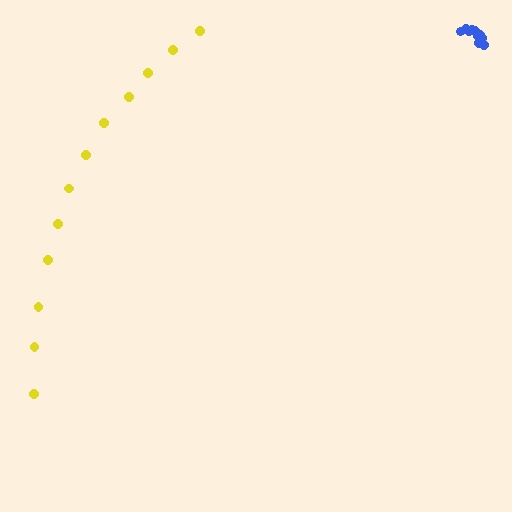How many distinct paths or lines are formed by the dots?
There are 2 distinct paths.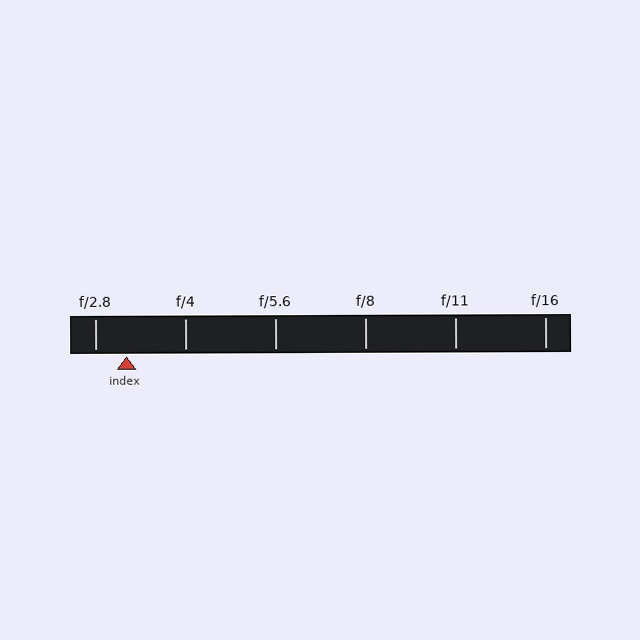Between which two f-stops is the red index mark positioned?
The index mark is between f/2.8 and f/4.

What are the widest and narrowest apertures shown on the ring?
The widest aperture shown is f/2.8 and the narrowest is f/16.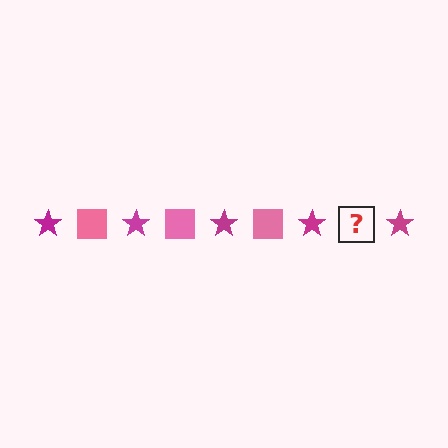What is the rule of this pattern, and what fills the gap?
The rule is that the pattern alternates between magenta star and pink square. The gap should be filled with a pink square.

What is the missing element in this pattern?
The missing element is a pink square.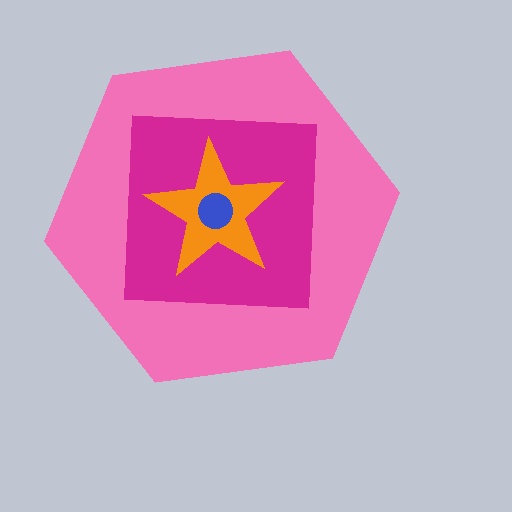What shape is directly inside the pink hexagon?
The magenta square.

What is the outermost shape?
The pink hexagon.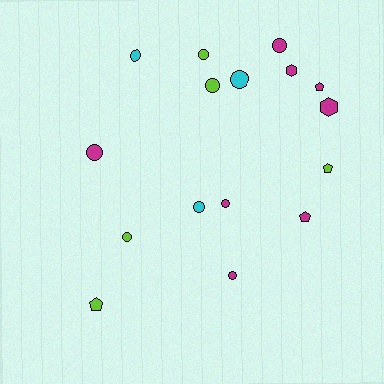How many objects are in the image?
There are 16 objects.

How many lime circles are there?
There are 3 lime circles.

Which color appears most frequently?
Magenta, with 8 objects.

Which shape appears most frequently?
Circle, with 10 objects.